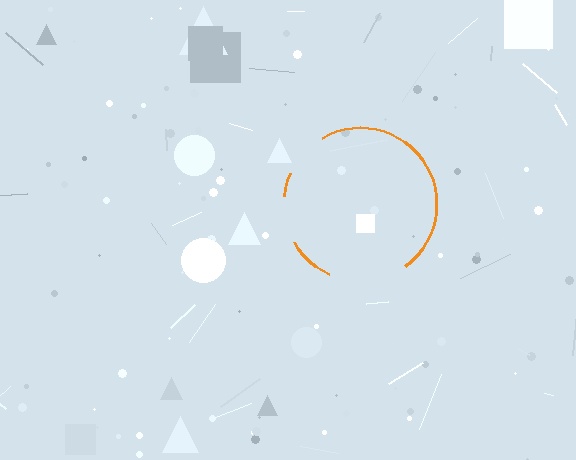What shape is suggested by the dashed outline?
The dashed outline suggests a circle.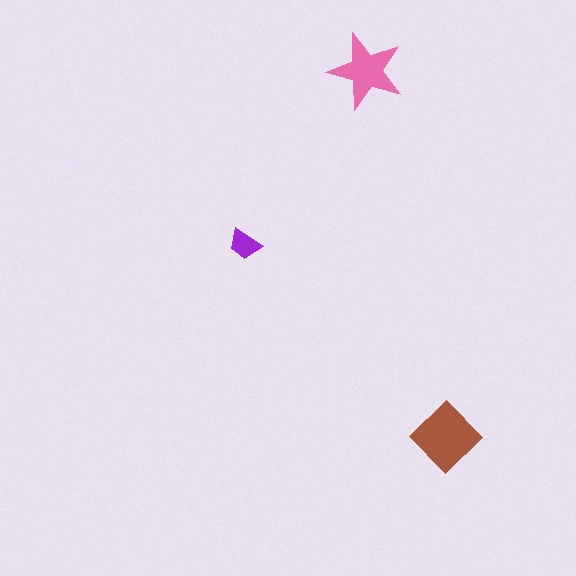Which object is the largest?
The brown diamond.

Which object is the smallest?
The purple trapezoid.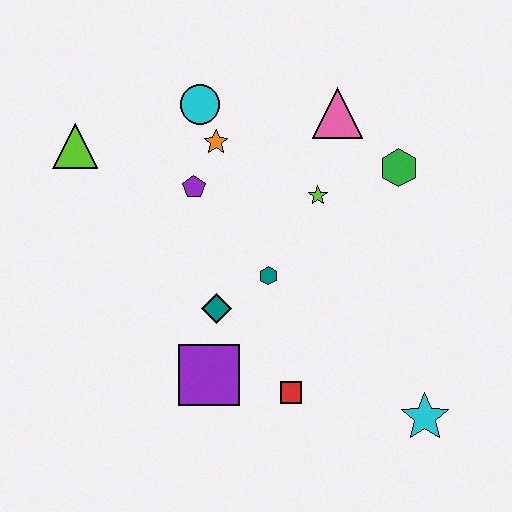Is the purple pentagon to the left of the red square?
Yes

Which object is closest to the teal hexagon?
The teal diamond is closest to the teal hexagon.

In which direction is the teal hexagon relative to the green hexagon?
The teal hexagon is to the left of the green hexagon.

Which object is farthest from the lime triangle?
The cyan star is farthest from the lime triangle.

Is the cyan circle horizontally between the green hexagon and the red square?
No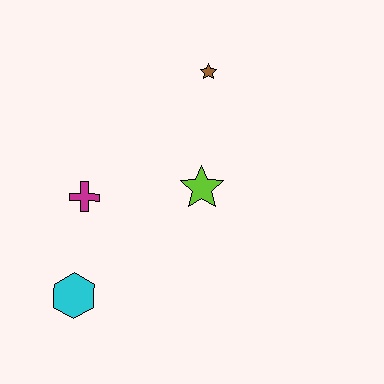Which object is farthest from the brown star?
The cyan hexagon is farthest from the brown star.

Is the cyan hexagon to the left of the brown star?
Yes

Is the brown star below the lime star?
No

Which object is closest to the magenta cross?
The cyan hexagon is closest to the magenta cross.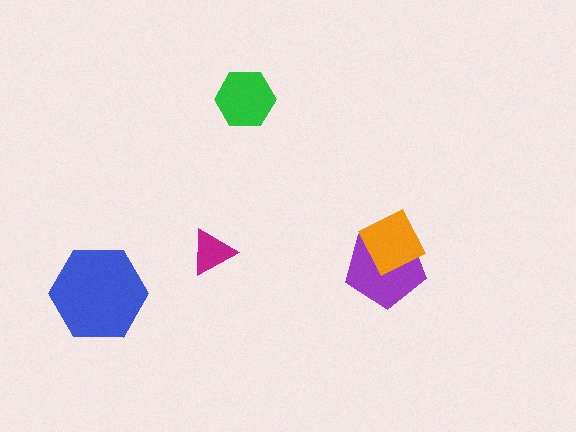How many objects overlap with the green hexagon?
0 objects overlap with the green hexagon.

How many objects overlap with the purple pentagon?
1 object overlaps with the purple pentagon.